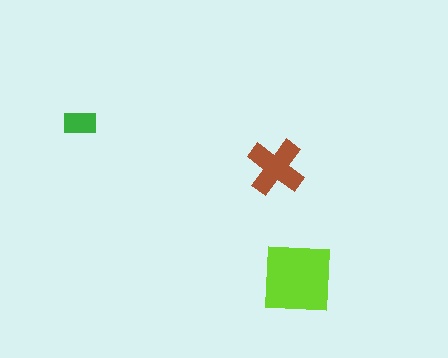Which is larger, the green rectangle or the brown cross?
The brown cross.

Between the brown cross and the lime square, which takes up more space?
The lime square.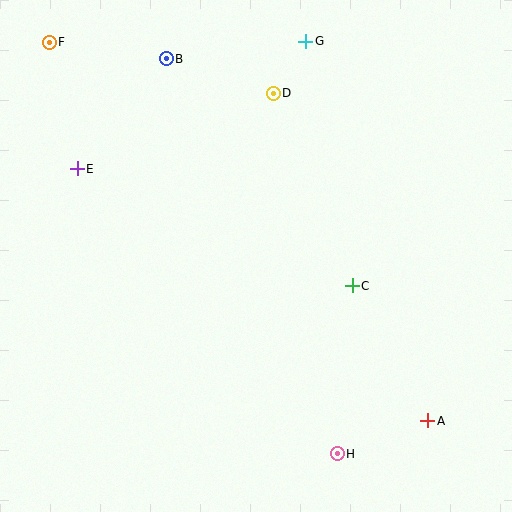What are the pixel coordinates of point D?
Point D is at (273, 93).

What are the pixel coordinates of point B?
Point B is at (166, 59).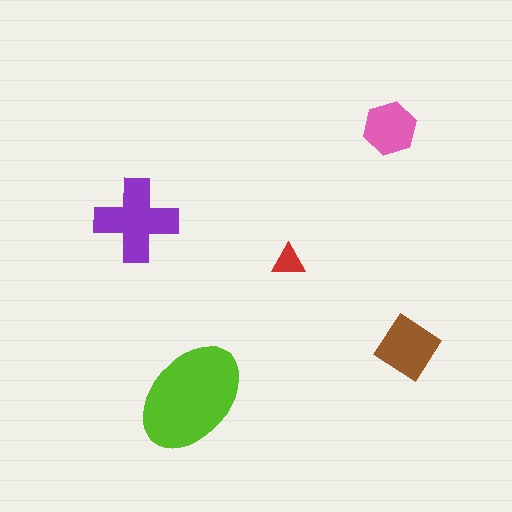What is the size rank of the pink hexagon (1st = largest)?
4th.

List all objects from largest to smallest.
The lime ellipse, the purple cross, the brown diamond, the pink hexagon, the red triangle.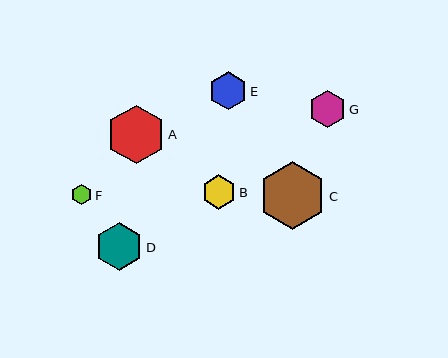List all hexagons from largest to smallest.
From largest to smallest: C, A, D, E, G, B, F.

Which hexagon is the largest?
Hexagon C is the largest with a size of approximately 68 pixels.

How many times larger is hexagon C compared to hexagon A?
Hexagon C is approximately 1.2 times the size of hexagon A.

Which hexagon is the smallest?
Hexagon F is the smallest with a size of approximately 21 pixels.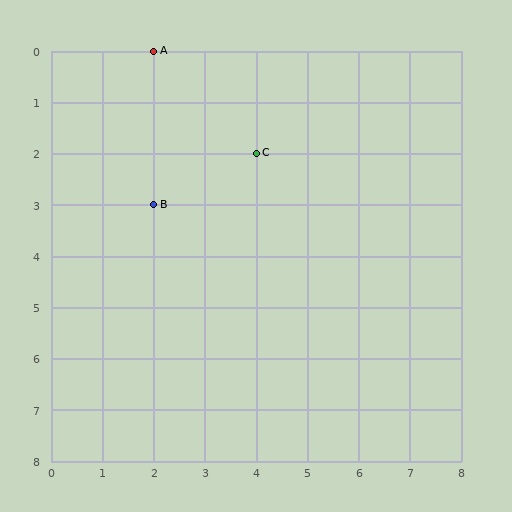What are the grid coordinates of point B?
Point B is at grid coordinates (2, 3).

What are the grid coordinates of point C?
Point C is at grid coordinates (4, 2).